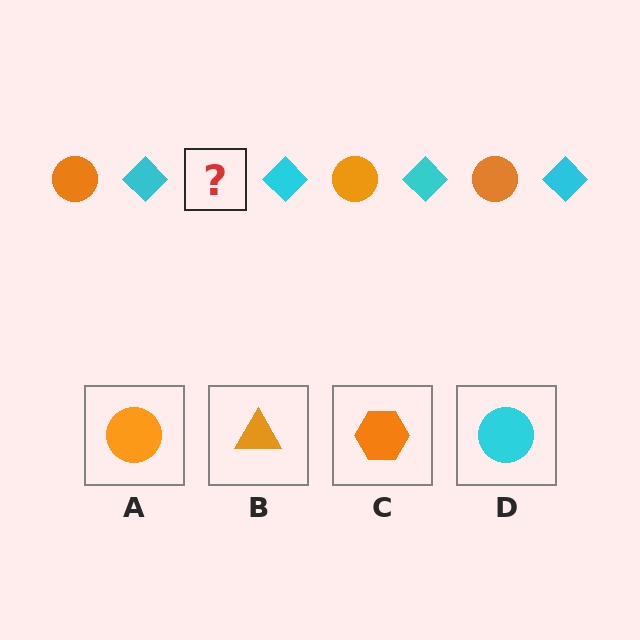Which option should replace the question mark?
Option A.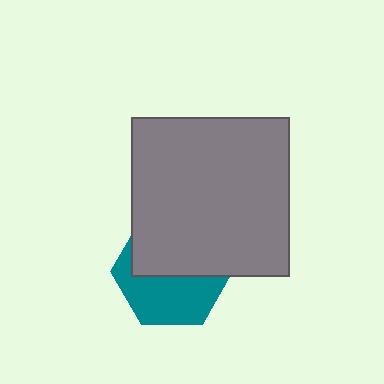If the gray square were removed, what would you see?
You would see the complete teal hexagon.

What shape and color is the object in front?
The object in front is a gray square.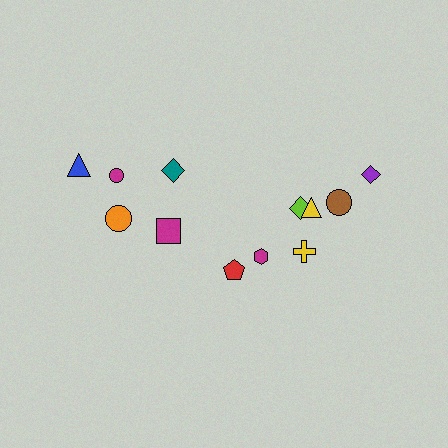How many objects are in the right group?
There are 7 objects.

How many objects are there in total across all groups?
There are 12 objects.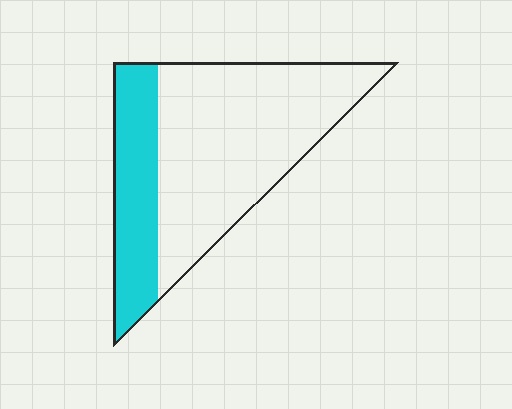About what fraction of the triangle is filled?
About one quarter (1/4).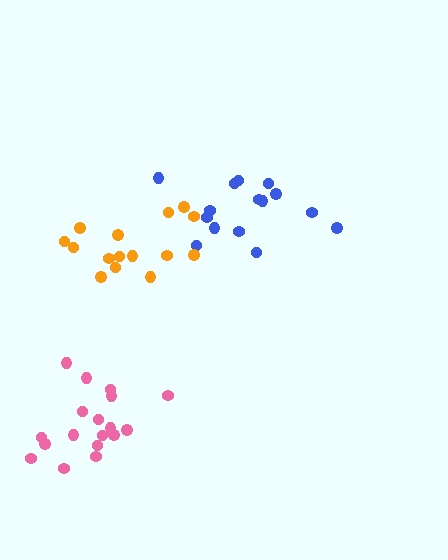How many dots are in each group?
Group 1: 15 dots, Group 2: 18 dots, Group 3: 15 dots (48 total).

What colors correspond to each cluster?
The clusters are colored: blue, pink, orange.